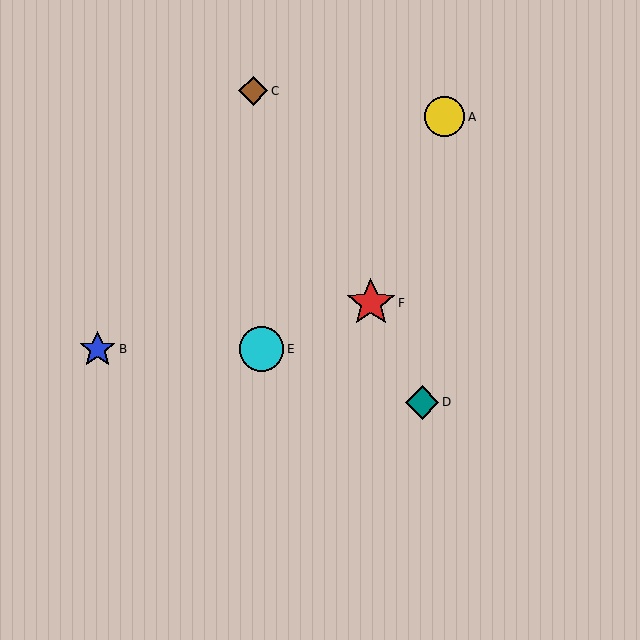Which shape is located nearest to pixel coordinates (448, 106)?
The yellow circle (labeled A) at (445, 117) is nearest to that location.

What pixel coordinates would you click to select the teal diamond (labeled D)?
Click at (422, 402) to select the teal diamond D.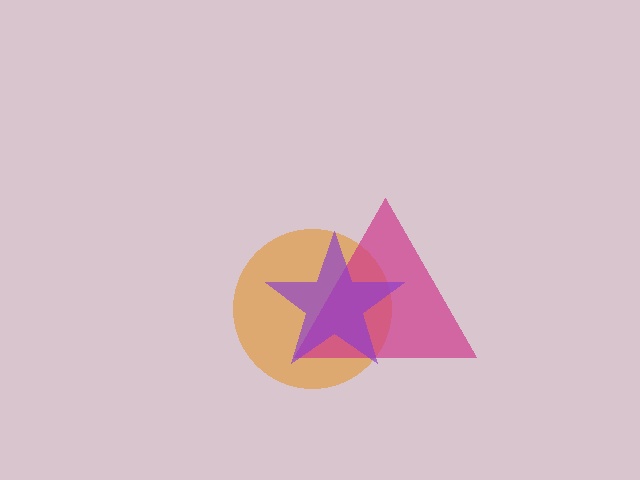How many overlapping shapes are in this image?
There are 3 overlapping shapes in the image.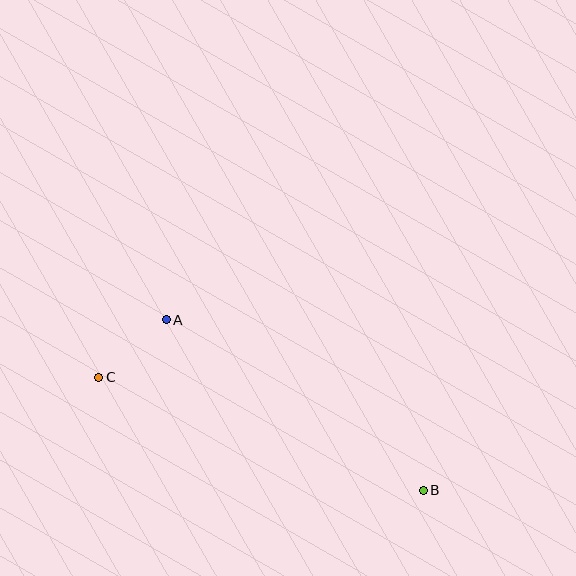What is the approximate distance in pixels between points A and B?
The distance between A and B is approximately 308 pixels.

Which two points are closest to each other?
Points A and C are closest to each other.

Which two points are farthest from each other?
Points B and C are farthest from each other.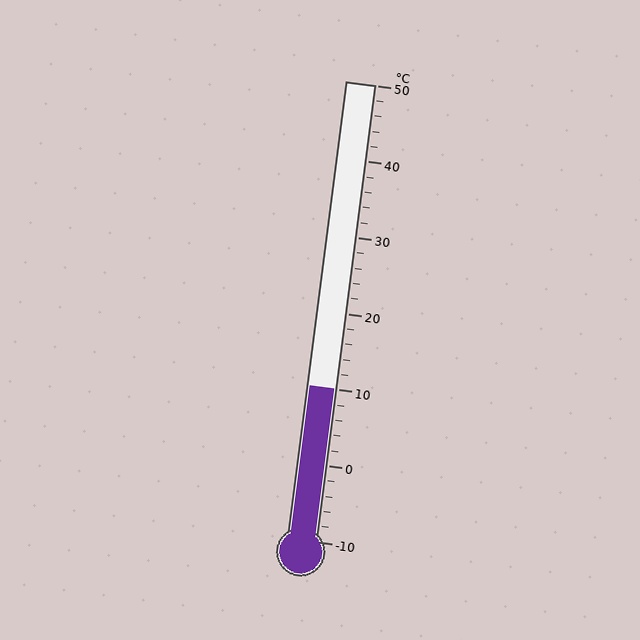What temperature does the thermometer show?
The thermometer shows approximately 10°C.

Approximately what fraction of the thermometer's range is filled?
The thermometer is filled to approximately 35% of its range.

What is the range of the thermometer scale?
The thermometer scale ranges from -10°C to 50°C.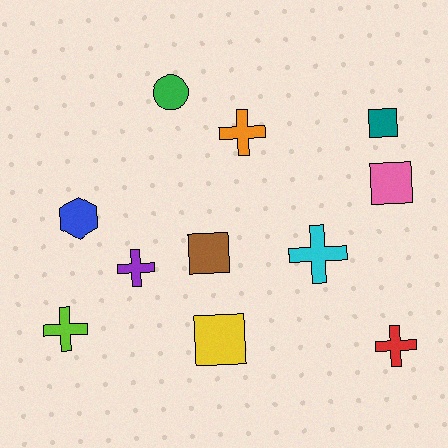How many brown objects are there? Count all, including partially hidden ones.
There is 1 brown object.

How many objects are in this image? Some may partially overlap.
There are 11 objects.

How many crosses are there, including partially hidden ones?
There are 5 crosses.